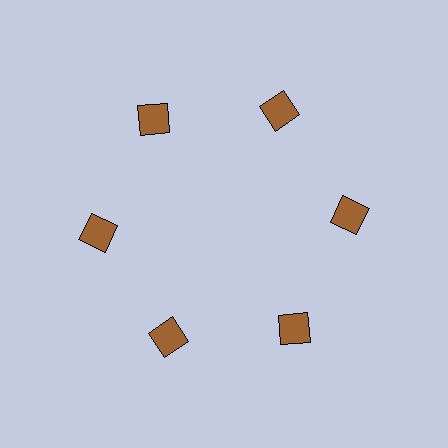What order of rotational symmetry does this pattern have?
This pattern has 6-fold rotational symmetry.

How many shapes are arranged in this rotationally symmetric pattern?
There are 6 shapes, arranged in 6 groups of 1.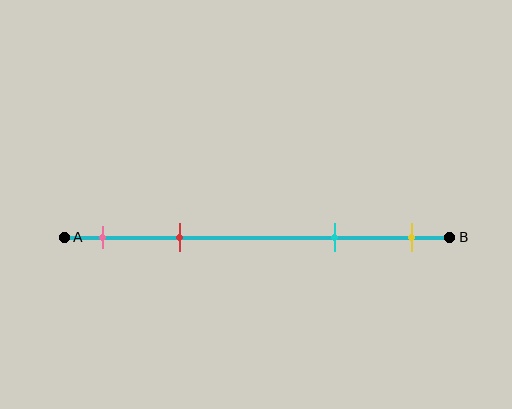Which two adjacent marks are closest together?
The pink and red marks are the closest adjacent pair.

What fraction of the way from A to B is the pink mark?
The pink mark is approximately 10% (0.1) of the way from A to B.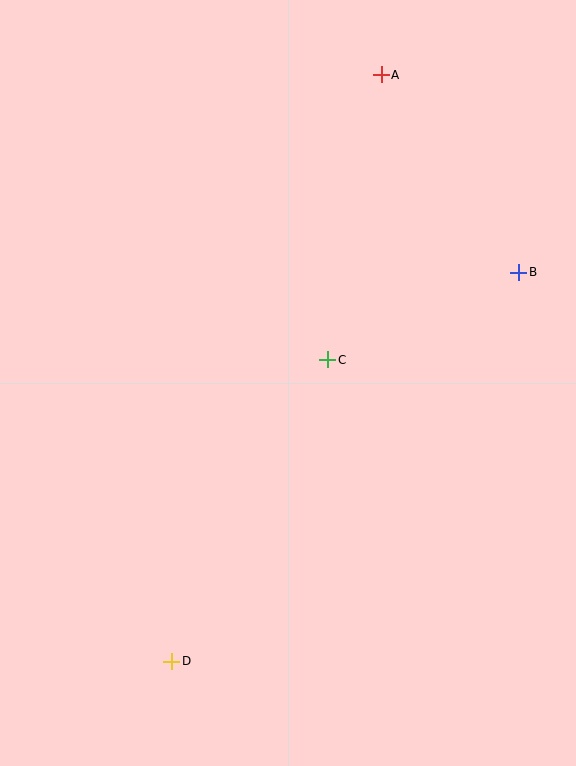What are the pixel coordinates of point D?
Point D is at (172, 661).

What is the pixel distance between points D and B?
The distance between D and B is 521 pixels.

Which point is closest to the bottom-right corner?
Point D is closest to the bottom-right corner.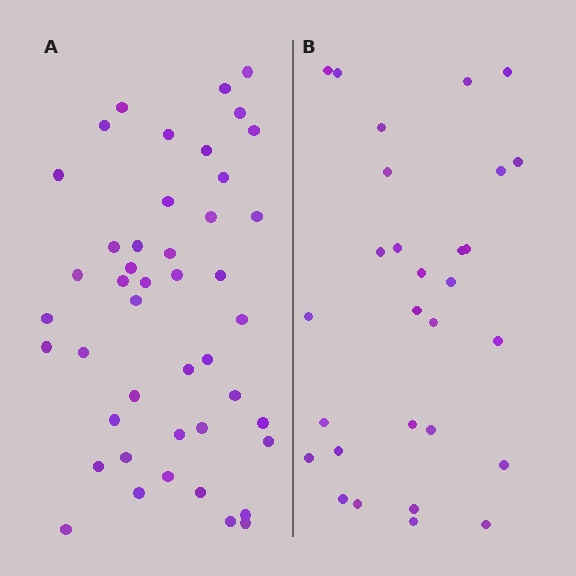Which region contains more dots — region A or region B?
Region A (the left region) has more dots.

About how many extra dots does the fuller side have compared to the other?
Region A has approximately 15 more dots than region B.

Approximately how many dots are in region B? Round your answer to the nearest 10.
About 30 dots. (The exact count is 29, which rounds to 30.)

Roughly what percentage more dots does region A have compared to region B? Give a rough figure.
About 55% more.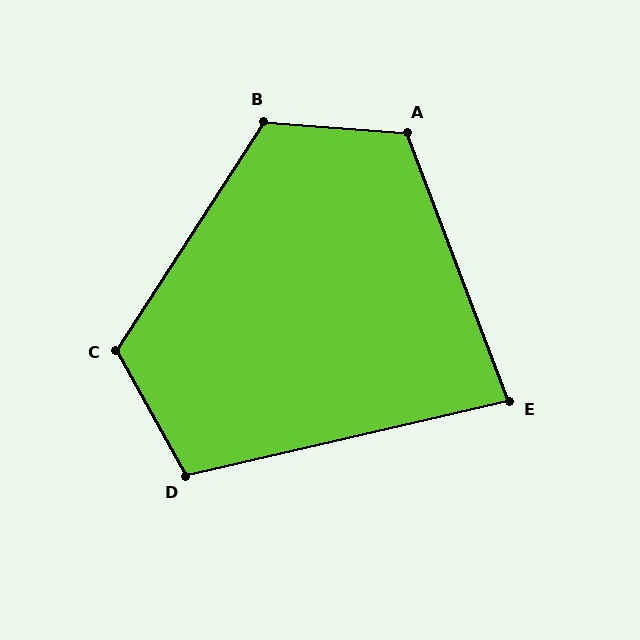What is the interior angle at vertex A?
Approximately 115 degrees (obtuse).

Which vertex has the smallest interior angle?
E, at approximately 82 degrees.